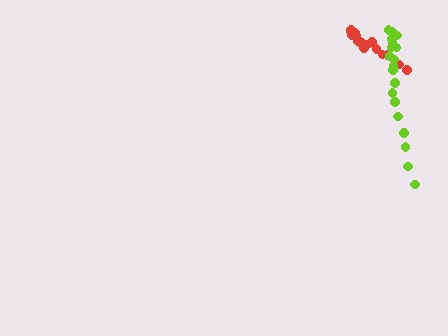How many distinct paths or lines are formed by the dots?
There are 2 distinct paths.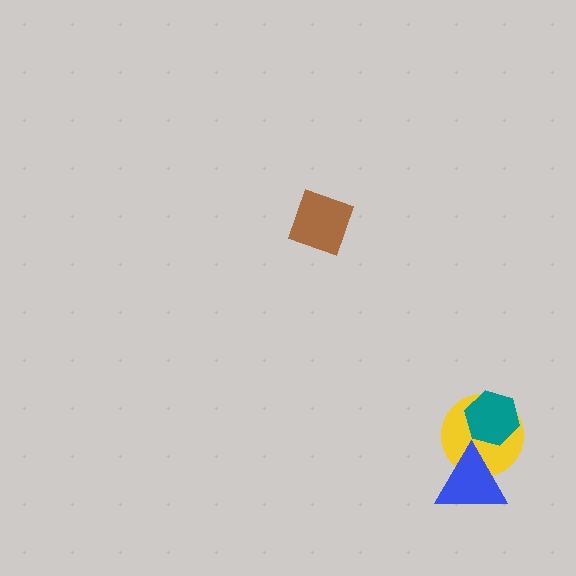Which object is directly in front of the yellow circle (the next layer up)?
The blue triangle is directly in front of the yellow circle.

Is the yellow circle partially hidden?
Yes, it is partially covered by another shape.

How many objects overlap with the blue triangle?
1 object overlaps with the blue triangle.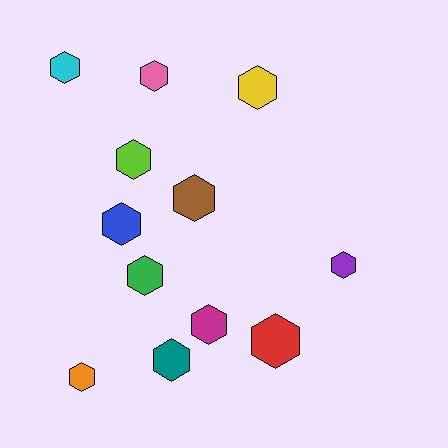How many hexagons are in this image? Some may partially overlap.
There are 12 hexagons.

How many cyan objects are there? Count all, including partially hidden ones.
There is 1 cyan object.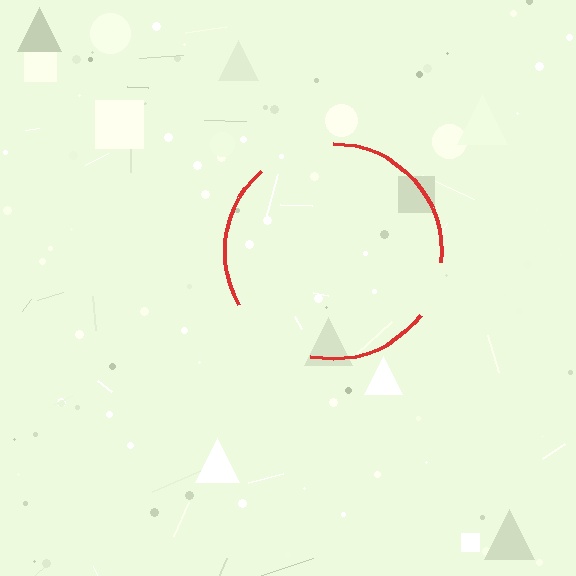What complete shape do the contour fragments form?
The contour fragments form a circle.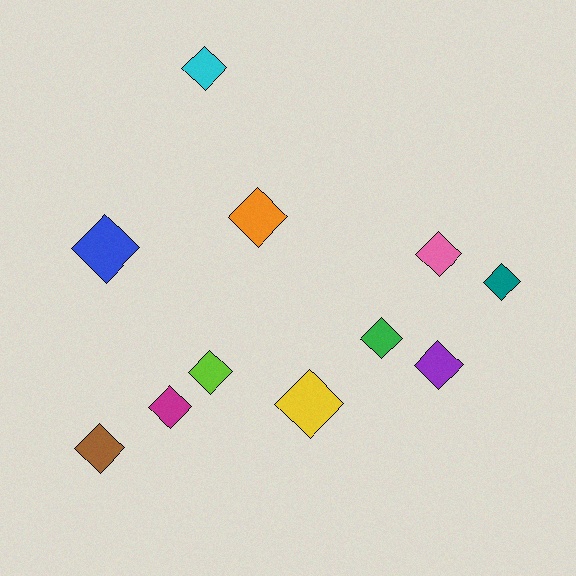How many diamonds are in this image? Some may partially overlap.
There are 11 diamonds.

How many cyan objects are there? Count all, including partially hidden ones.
There is 1 cyan object.